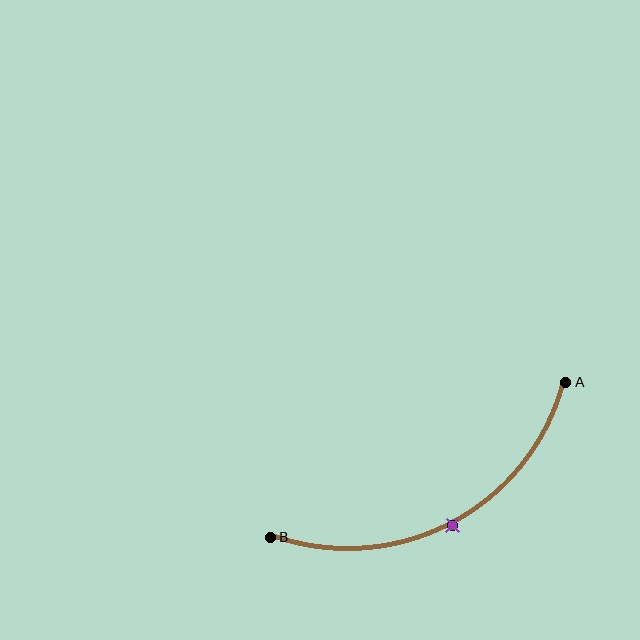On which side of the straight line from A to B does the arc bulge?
The arc bulges below the straight line connecting A and B.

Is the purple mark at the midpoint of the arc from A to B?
Yes. The purple mark lies on the arc at equal arc-length from both A and B — it is the arc midpoint.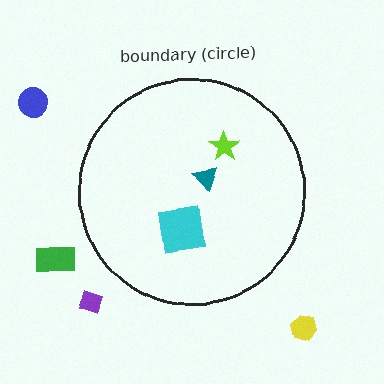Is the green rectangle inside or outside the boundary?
Outside.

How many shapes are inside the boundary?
3 inside, 4 outside.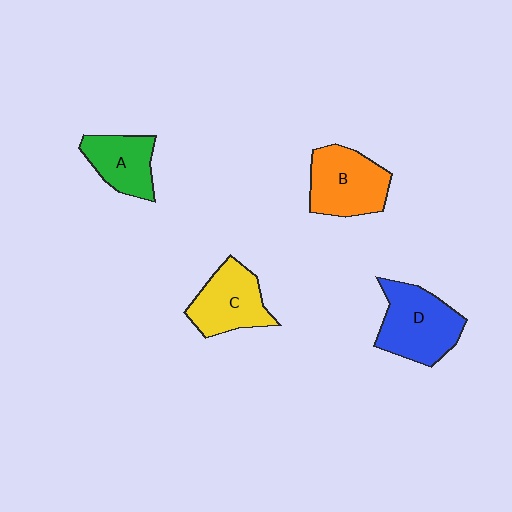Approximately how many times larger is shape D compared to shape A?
Approximately 1.4 times.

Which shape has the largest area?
Shape D (blue).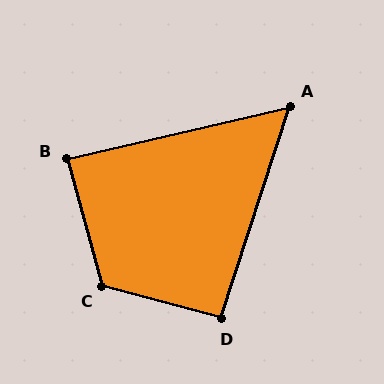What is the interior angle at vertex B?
Approximately 87 degrees (approximately right).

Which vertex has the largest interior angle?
C, at approximately 121 degrees.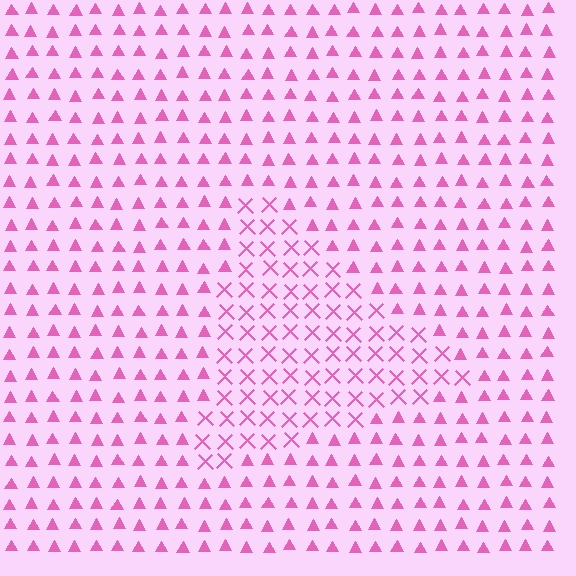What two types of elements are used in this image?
The image uses X marks inside the triangle region and triangles outside it.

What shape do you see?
I see a triangle.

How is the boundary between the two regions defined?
The boundary is defined by a change in element shape: X marks inside vs. triangles outside. All elements share the same color and spacing.